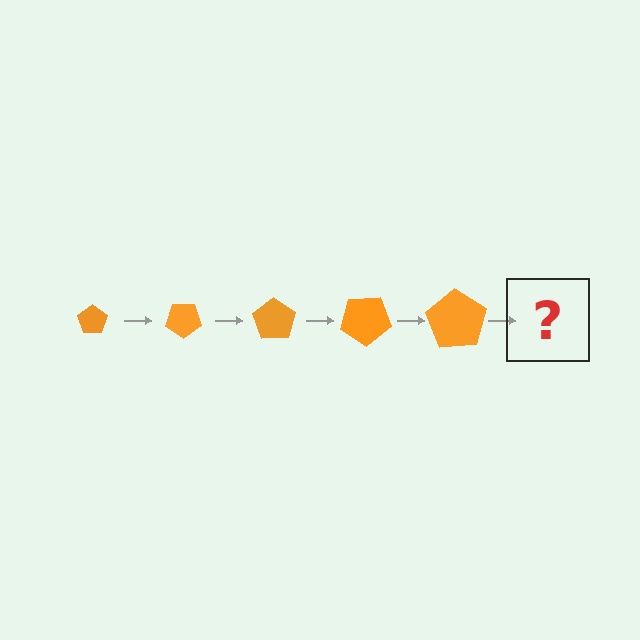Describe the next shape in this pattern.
It should be a pentagon, larger than the previous one and rotated 175 degrees from the start.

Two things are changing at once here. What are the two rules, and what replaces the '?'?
The two rules are that the pentagon grows larger each step and it rotates 35 degrees each step. The '?' should be a pentagon, larger than the previous one and rotated 175 degrees from the start.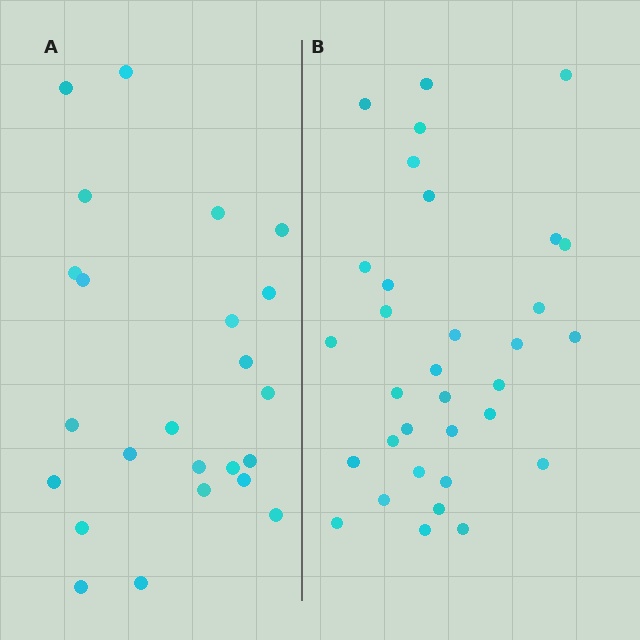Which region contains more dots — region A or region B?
Region B (the right region) has more dots.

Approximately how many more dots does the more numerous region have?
Region B has roughly 8 or so more dots than region A.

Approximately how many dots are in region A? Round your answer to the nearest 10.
About 20 dots. (The exact count is 24, which rounds to 20.)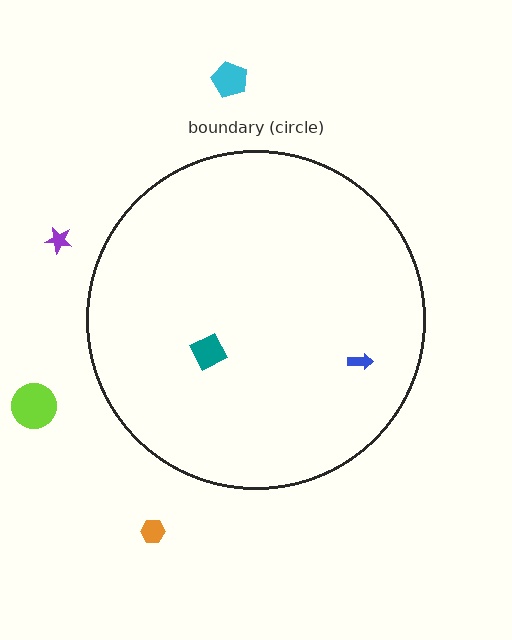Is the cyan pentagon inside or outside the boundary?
Outside.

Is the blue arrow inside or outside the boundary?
Inside.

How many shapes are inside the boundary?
2 inside, 4 outside.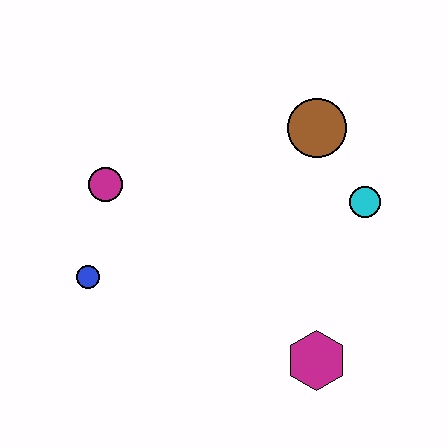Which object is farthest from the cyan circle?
The blue circle is farthest from the cyan circle.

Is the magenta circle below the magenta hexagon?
No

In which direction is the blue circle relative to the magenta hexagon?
The blue circle is to the left of the magenta hexagon.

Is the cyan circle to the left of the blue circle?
No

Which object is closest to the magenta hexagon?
The cyan circle is closest to the magenta hexagon.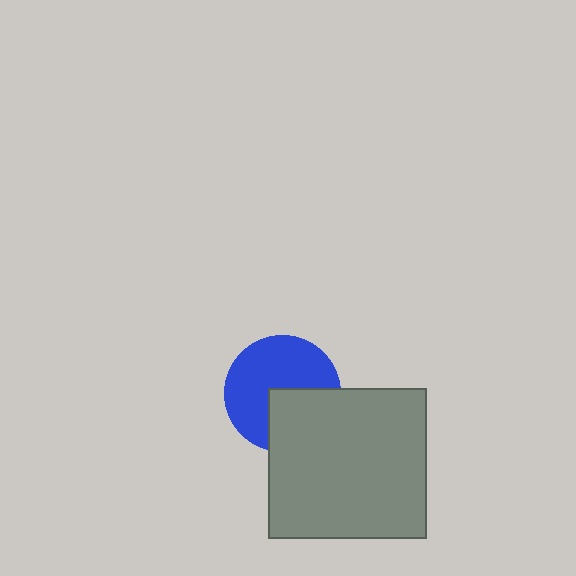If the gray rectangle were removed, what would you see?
You would see the complete blue circle.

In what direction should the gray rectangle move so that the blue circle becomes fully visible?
The gray rectangle should move toward the lower-right. That is the shortest direction to clear the overlap and leave the blue circle fully visible.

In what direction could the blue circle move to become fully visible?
The blue circle could move toward the upper-left. That would shift it out from behind the gray rectangle entirely.